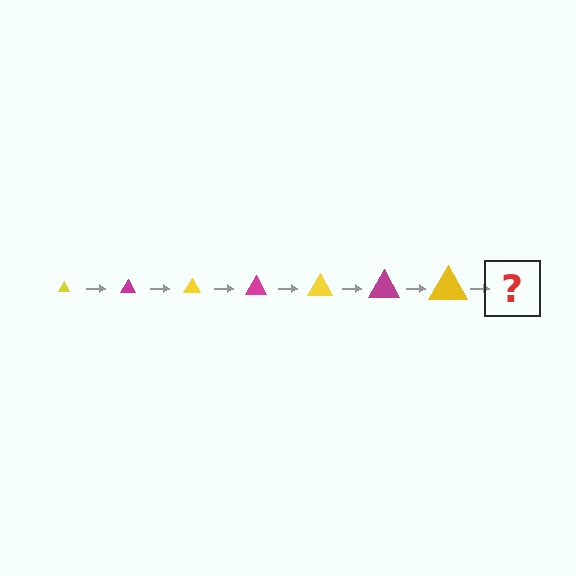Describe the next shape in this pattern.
It should be a magenta triangle, larger than the previous one.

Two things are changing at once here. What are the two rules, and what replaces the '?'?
The two rules are that the triangle grows larger each step and the color cycles through yellow and magenta. The '?' should be a magenta triangle, larger than the previous one.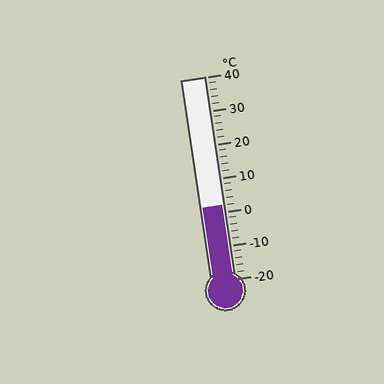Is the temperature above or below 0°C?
The temperature is above 0°C.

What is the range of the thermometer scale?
The thermometer scale ranges from -20°C to 40°C.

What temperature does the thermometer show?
The thermometer shows approximately 2°C.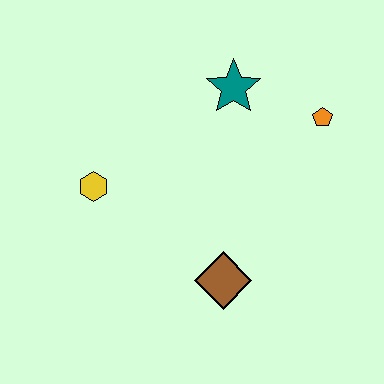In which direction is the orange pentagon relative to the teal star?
The orange pentagon is to the right of the teal star.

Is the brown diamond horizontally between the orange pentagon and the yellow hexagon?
Yes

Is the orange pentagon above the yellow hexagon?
Yes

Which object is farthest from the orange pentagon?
The yellow hexagon is farthest from the orange pentagon.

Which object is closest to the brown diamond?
The yellow hexagon is closest to the brown diamond.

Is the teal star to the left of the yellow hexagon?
No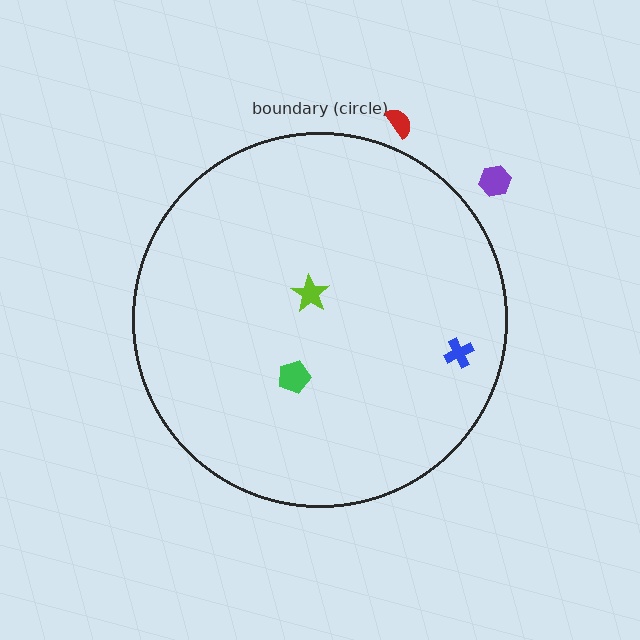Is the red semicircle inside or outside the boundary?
Outside.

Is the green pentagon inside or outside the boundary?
Inside.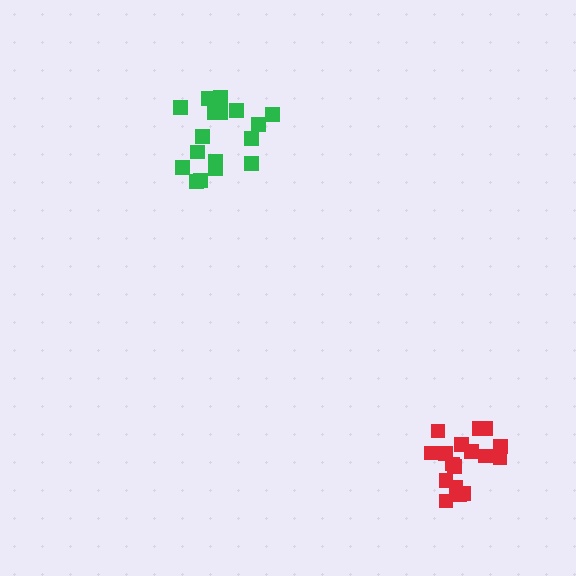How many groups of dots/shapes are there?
There are 2 groups.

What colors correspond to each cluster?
The clusters are colored: red, green.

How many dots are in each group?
Group 1: 17 dots, Group 2: 18 dots (35 total).